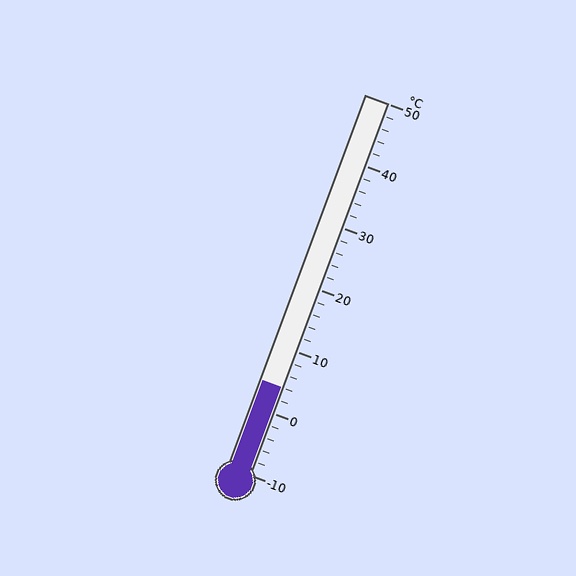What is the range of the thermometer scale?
The thermometer scale ranges from -10°C to 50°C.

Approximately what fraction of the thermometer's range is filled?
The thermometer is filled to approximately 25% of its range.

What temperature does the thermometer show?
The thermometer shows approximately 4°C.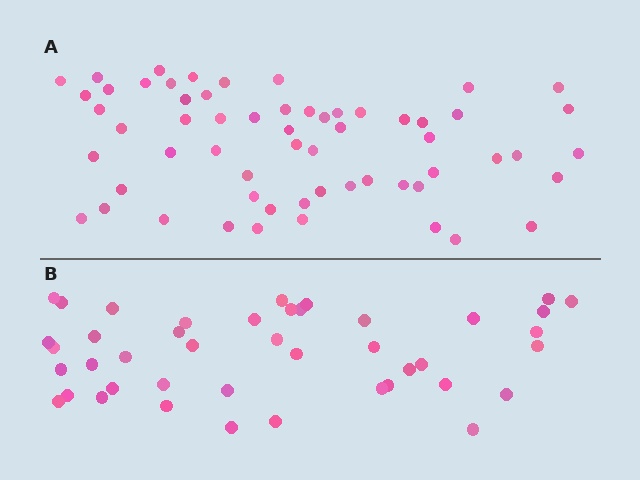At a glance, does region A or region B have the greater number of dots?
Region A (the top region) has more dots.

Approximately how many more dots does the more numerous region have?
Region A has approximately 15 more dots than region B.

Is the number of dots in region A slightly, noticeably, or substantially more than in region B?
Region A has noticeably more, but not dramatically so. The ratio is roughly 1.4 to 1.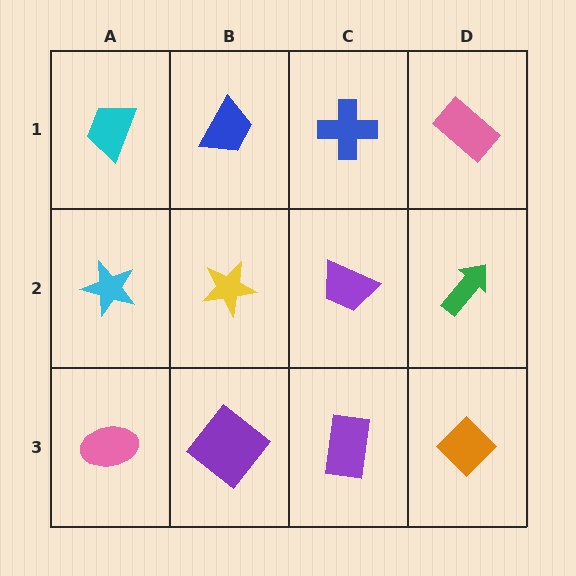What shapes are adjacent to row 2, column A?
A cyan trapezoid (row 1, column A), a pink ellipse (row 3, column A), a yellow star (row 2, column B).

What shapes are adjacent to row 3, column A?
A cyan star (row 2, column A), a purple diamond (row 3, column B).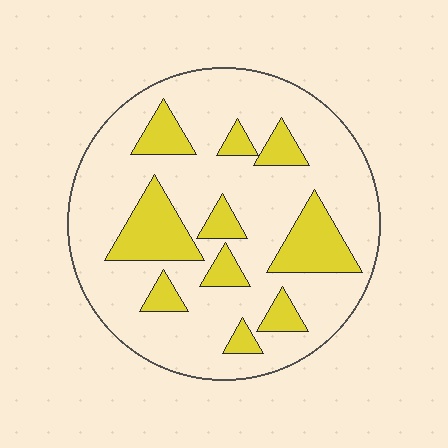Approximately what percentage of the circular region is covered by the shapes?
Approximately 25%.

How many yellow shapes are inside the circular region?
10.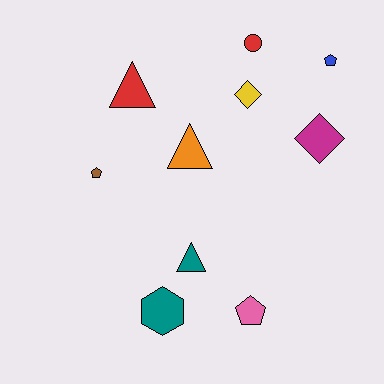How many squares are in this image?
There are no squares.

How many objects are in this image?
There are 10 objects.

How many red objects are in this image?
There are 2 red objects.